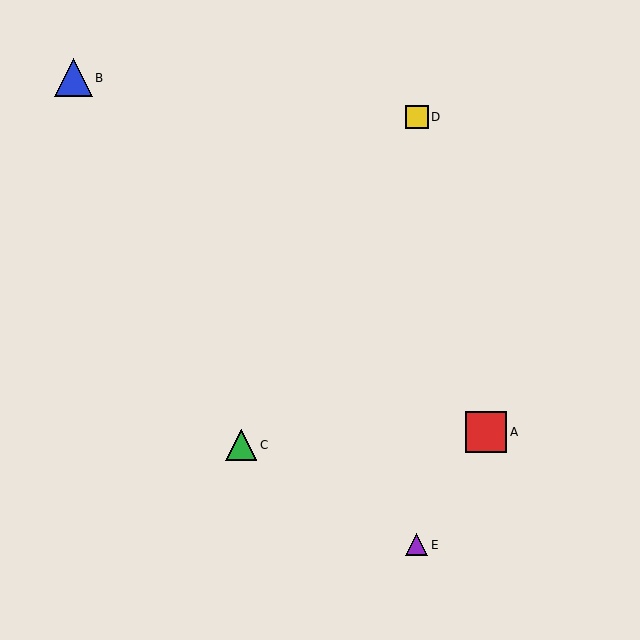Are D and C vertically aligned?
No, D is at x≈417 and C is at x≈241.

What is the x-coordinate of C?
Object C is at x≈241.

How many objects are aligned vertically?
2 objects (D, E) are aligned vertically.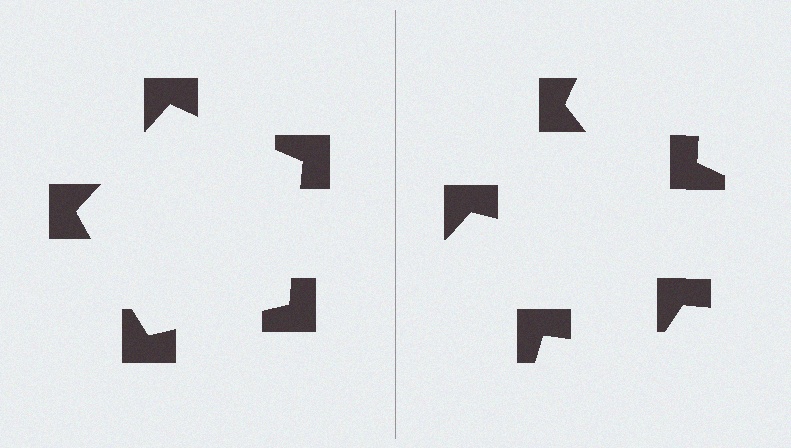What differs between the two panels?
The notched squares are positioned identically on both sides; only the wedge orientations differ. On the left they align to a pentagon; on the right they are misaligned.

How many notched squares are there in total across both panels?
10 — 5 on each side.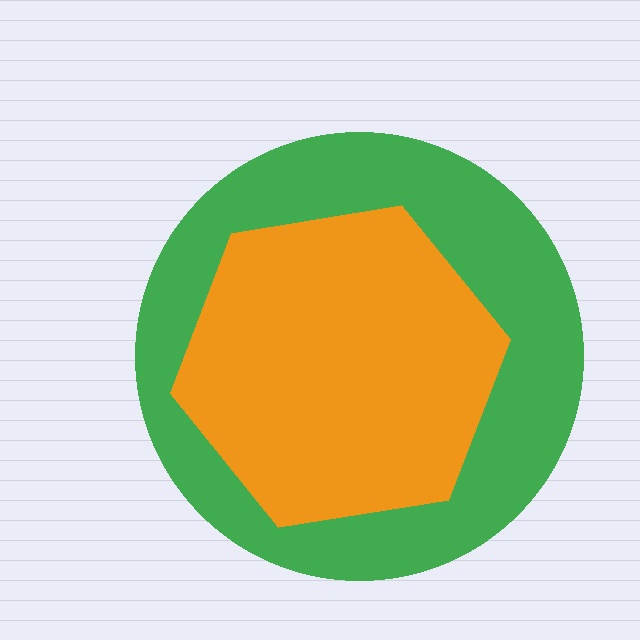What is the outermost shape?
The green circle.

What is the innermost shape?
The orange hexagon.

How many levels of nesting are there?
2.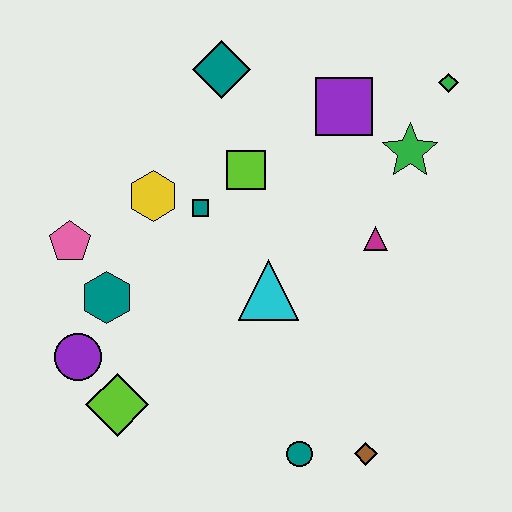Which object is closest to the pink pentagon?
The teal hexagon is closest to the pink pentagon.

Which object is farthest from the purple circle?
The green diamond is farthest from the purple circle.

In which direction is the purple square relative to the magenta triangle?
The purple square is above the magenta triangle.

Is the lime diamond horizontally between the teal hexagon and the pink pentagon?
No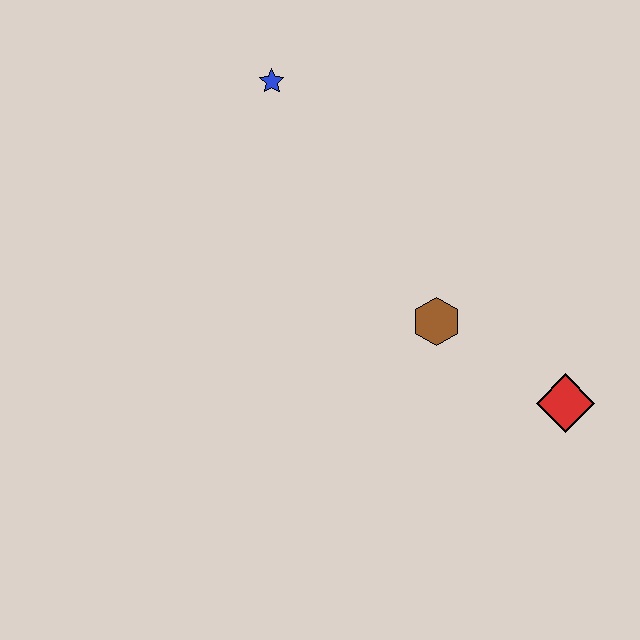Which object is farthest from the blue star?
The red diamond is farthest from the blue star.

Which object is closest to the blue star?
The brown hexagon is closest to the blue star.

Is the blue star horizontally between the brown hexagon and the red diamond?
No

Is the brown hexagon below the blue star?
Yes